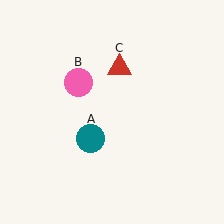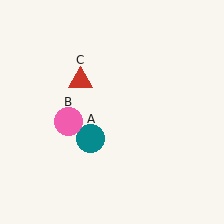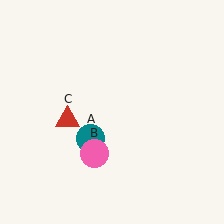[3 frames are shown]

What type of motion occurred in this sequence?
The pink circle (object B), red triangle (object C) rotated counterclockwise around the center of the scene.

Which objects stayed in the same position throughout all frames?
Teal circle (object A) remained stationary.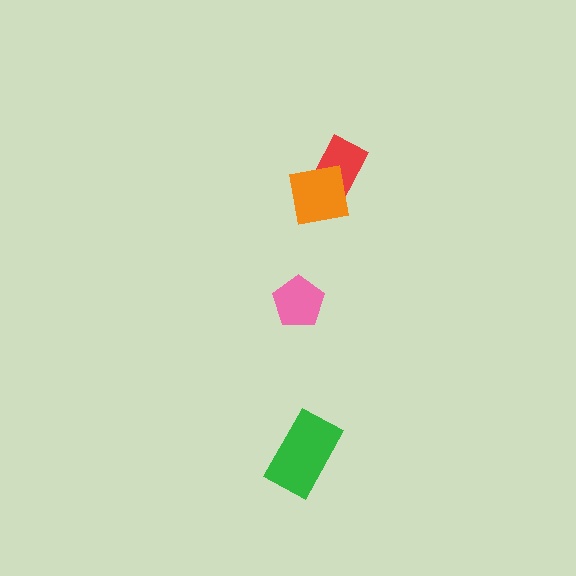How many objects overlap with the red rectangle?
1 object overlaps with the red rectangle.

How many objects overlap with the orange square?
1 object overlaps with the orange square.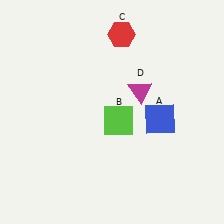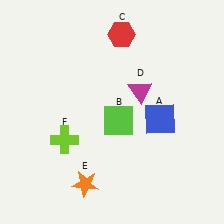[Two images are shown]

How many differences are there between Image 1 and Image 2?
There are 2 differences between the two images.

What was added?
An orange star (E), a lime cross (F) were added in Image 2.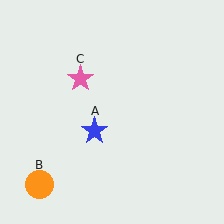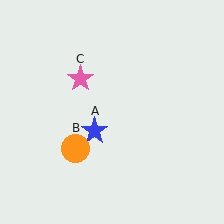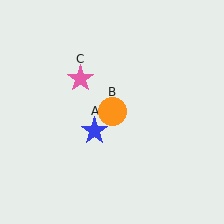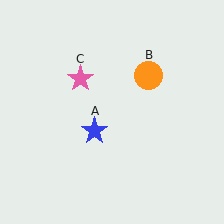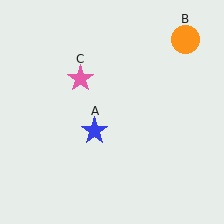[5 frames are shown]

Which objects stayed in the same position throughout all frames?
Blue star (object A) and pink star (object C) remained stationary.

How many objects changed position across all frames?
1 object changed position: orange circle (object B).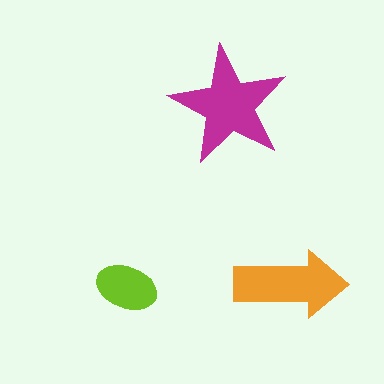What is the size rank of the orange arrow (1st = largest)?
2nd.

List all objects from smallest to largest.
The lime ellipse, the orange arrow, the magenta star.